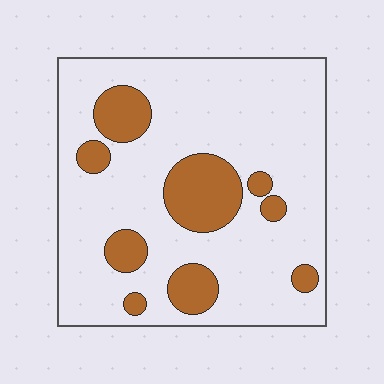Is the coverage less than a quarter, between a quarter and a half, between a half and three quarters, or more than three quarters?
Less than a quarter.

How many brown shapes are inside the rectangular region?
9.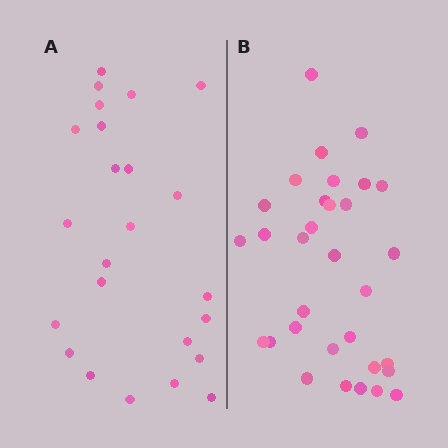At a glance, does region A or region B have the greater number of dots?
Region B (the right region) has more dots.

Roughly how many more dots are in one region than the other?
Region B has roughly 8 or so more dots than region A.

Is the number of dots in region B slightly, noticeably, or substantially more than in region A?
Region B has noticeably more, but not dramatically so. The ratio is roughly 1.3 to 1.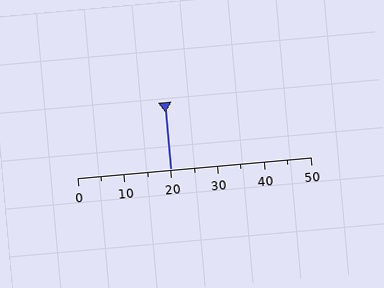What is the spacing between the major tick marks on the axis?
The major ticks are spaced 10 apart.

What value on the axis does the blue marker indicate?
The marker indicates approximately 20.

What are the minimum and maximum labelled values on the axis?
The axis runs from 0 to 50.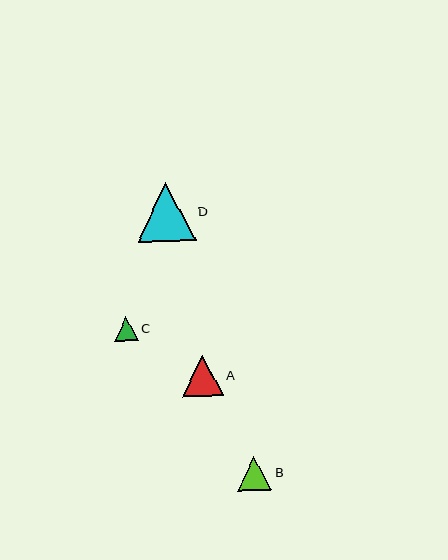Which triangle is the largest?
Triangle D is the largest with a size of approximately 58 pixels.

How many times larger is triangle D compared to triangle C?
Triangle D is approximately 2.4 times the size of triangle C.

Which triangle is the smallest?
Triangle C is the smallest with a size of approximately 24 pixels.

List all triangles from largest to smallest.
From largest to smallest: D, A, B, C.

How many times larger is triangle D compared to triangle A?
Triangle D is approximately 1.4 times the size of triangle A.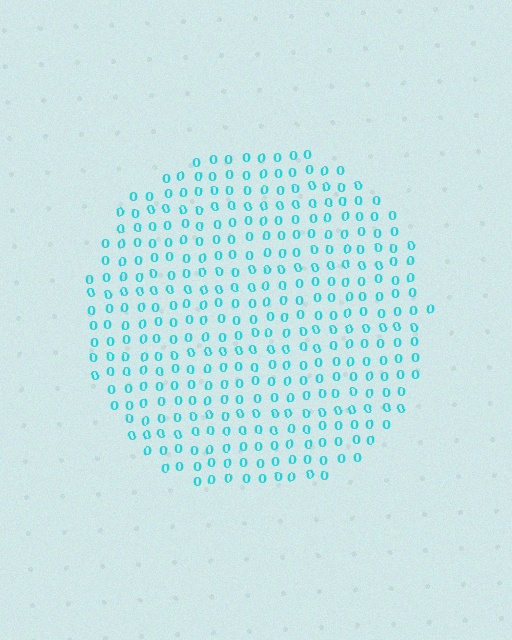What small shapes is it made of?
It is made of small digit 0's.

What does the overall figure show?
The overall figure shows a circle.